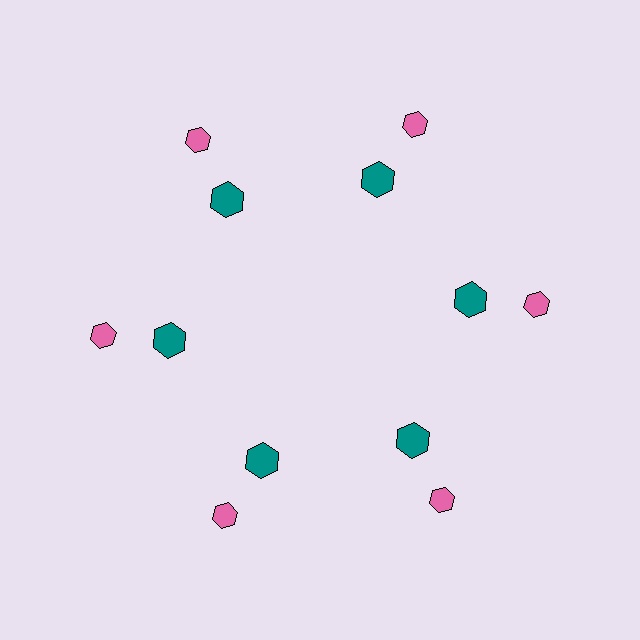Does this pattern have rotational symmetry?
Yes, this pattern has 6-fold rotational symmetry. It looks the same after rotating 60 degrees around the center.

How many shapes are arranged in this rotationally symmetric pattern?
There are 12 shapes, arranged in 6 groups of 2.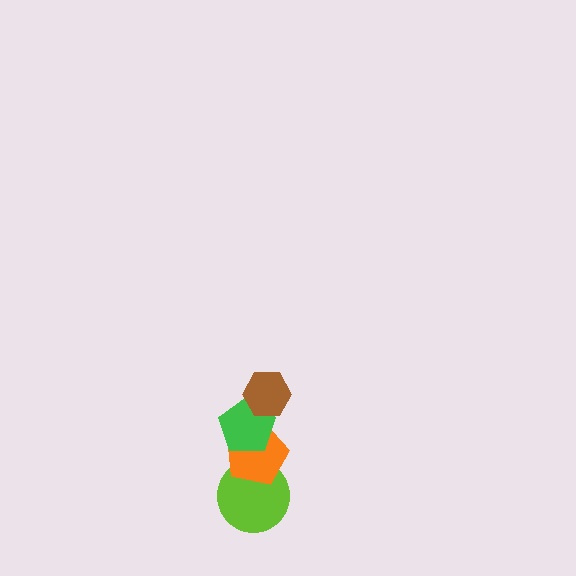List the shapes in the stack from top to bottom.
From top to bottom: the brown hexagon, the green pentagon, the orange pentagon, the lime circle.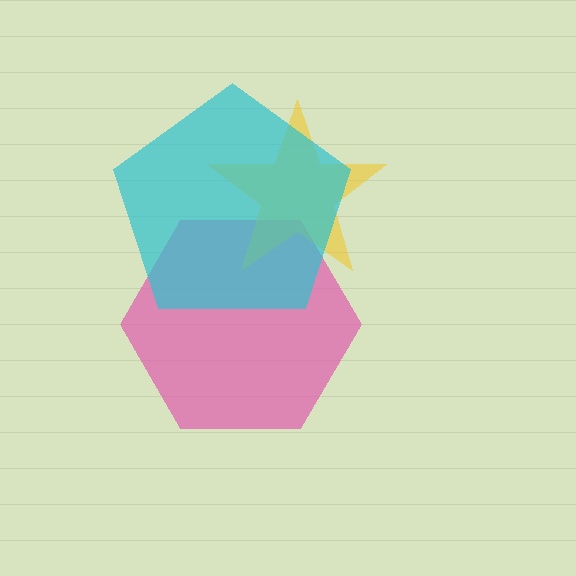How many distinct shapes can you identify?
There are 3 distinct shapes: a pink hexagon, a yellow star, a cyan pentagon.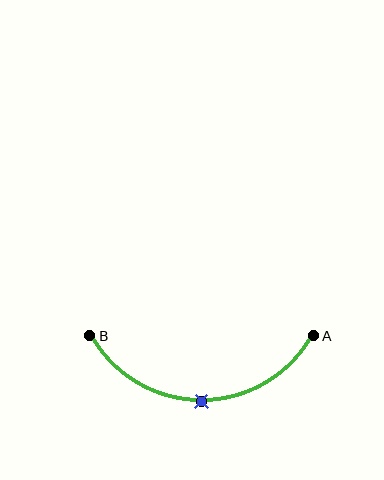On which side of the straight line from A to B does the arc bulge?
The arc bulges below the straight line connecting A and B.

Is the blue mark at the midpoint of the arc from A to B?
Yes. The blue mark lies on the arc at equal arc-length from both A and B — it is the arc midpoint.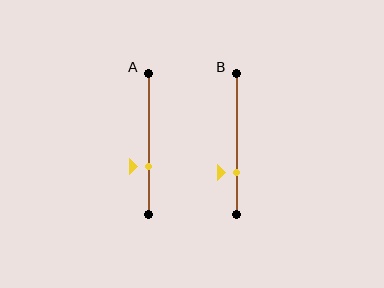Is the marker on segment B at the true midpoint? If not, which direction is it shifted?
No, the marker on segment B is shifted downward by about 20% of the segment length.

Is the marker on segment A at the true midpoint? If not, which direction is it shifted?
No, the marker on segment A is shifted downward by about 16% of the segment length.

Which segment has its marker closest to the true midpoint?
Segment A has its marker closest to the true midpoint.